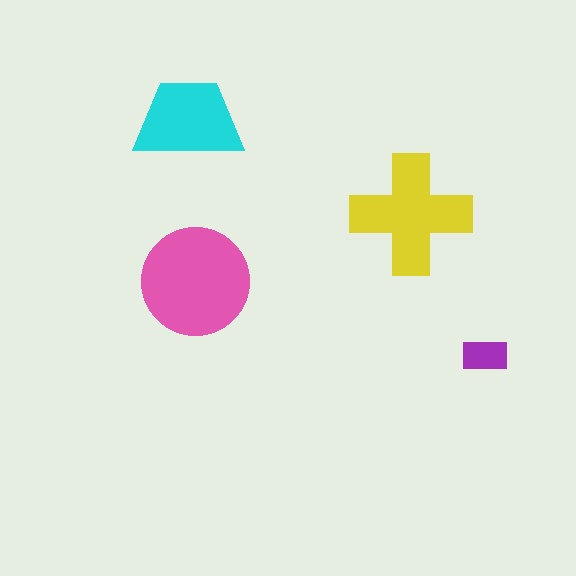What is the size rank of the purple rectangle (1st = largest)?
4th.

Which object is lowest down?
The purple rectangle is bottommost.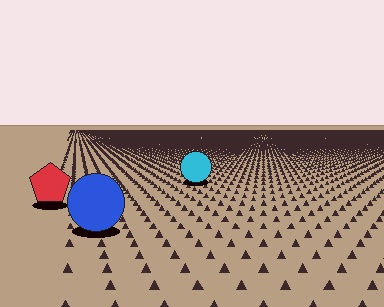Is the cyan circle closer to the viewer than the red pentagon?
No. The red pentagon is closer — you can tell from the texture gradient: the ground texture is coarser near it.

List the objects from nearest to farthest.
From nearest to farthest: the blue circle, the red pentagon, the cyan circle.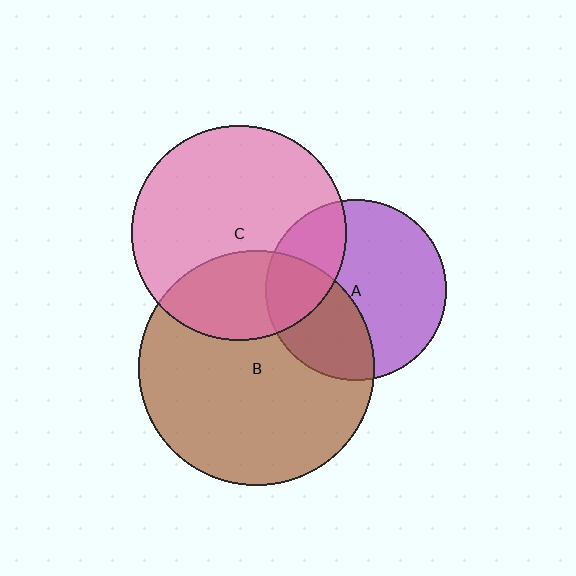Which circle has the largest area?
Circle B (brown).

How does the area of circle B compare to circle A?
Approximately 1.7 times.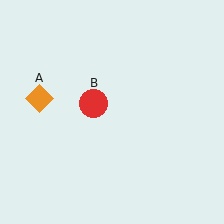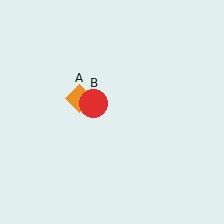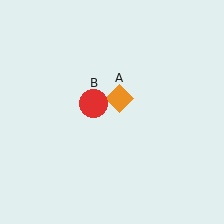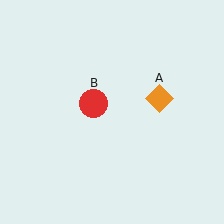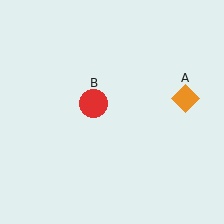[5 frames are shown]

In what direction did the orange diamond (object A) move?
The orange diamond (object A) moved right.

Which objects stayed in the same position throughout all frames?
Red circle (object B) remained stationary.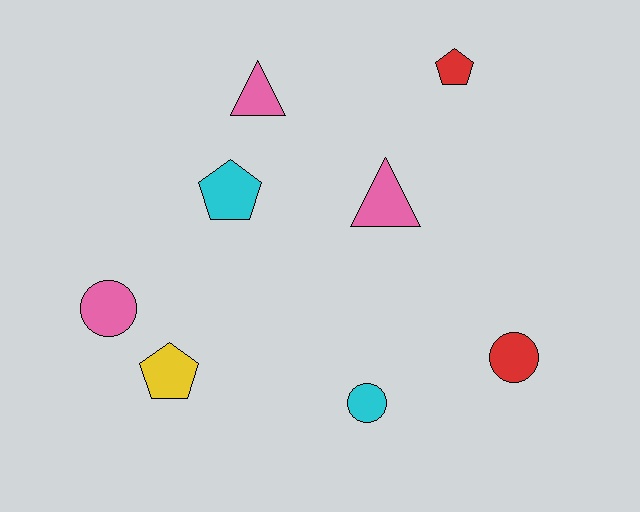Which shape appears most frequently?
Circle, with 3 objects.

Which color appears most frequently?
Pink, with 3 objects.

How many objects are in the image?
There are 8 objects.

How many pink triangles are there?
There are 2 pink triangles.